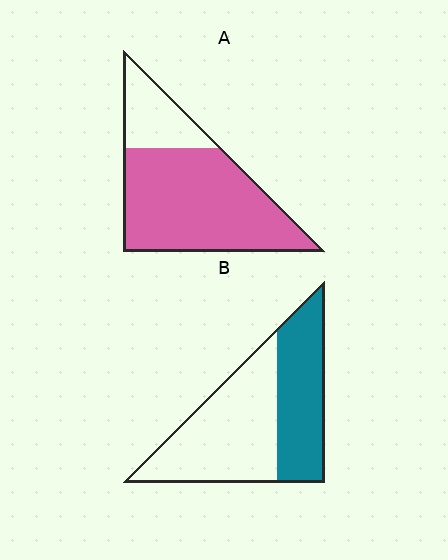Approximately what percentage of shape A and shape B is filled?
A is approximately 75% and B is approximately 40%.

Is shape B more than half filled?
No.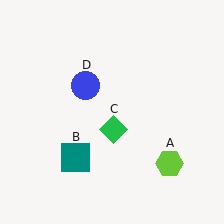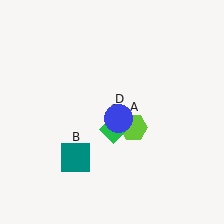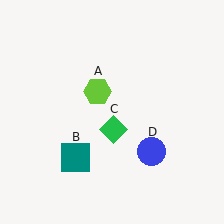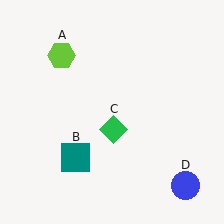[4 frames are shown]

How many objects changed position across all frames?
2 objects changed position: lime hexagon (object A), blue circle (object D).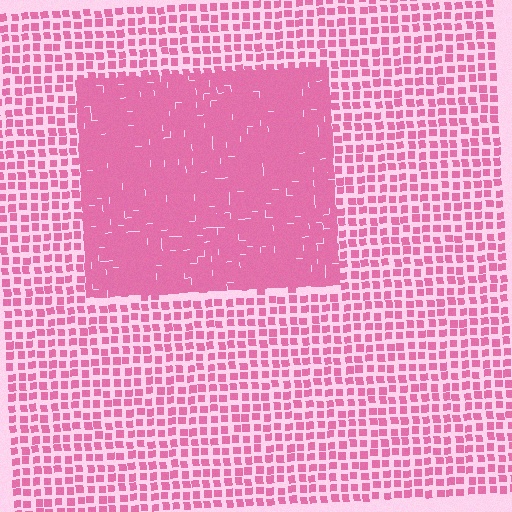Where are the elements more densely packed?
The elements are more densely packed inside the rectangle boundary.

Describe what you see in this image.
The image contains small pink elements arranged at two different densities. A rectangle-shaped region is visible where the elements are more densely packed than the surrounding area.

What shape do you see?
I see a rectangle.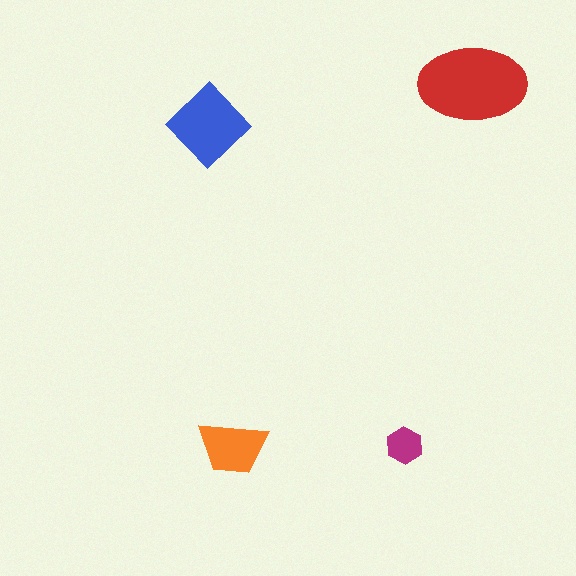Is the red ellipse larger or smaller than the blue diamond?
Larger.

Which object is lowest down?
The orange trapezoid is bottommost.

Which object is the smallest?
The magenta hexagon.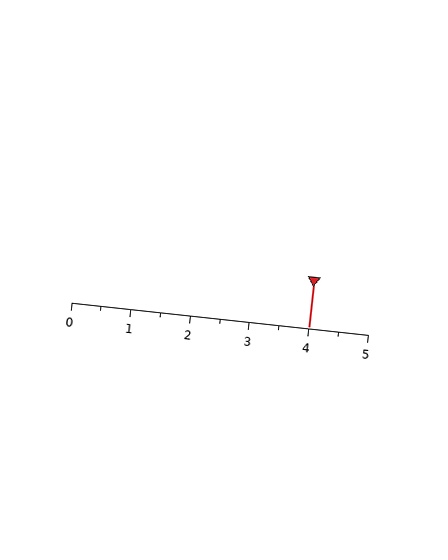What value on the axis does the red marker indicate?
The marker indicates approximately 4.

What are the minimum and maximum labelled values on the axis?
The axis runs from 0 to 5.